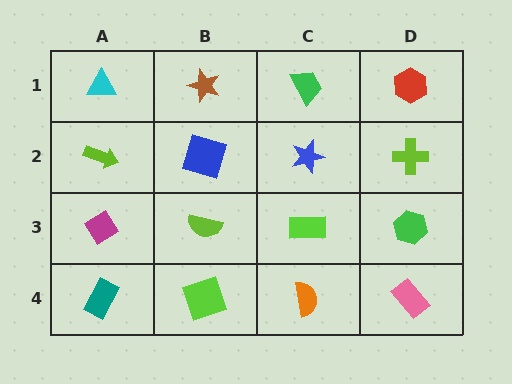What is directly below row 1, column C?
A blue star.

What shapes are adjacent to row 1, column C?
A blue star (row 2, column C), a brown star (row 1, column B), a red hexagon (row 1, column D).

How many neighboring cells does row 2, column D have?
3.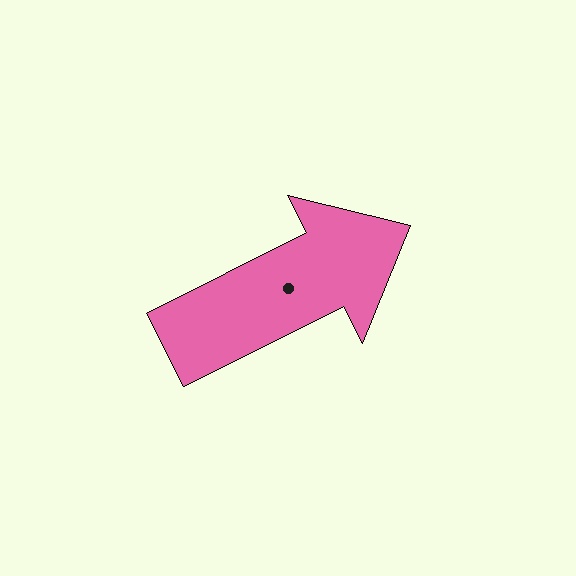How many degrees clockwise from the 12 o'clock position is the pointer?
Approximately 63 degrees.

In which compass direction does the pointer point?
Northeast.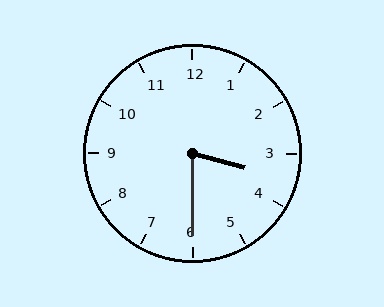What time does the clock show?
3:30.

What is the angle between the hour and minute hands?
Approximately 75 degrees.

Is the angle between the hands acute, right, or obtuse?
It is acute.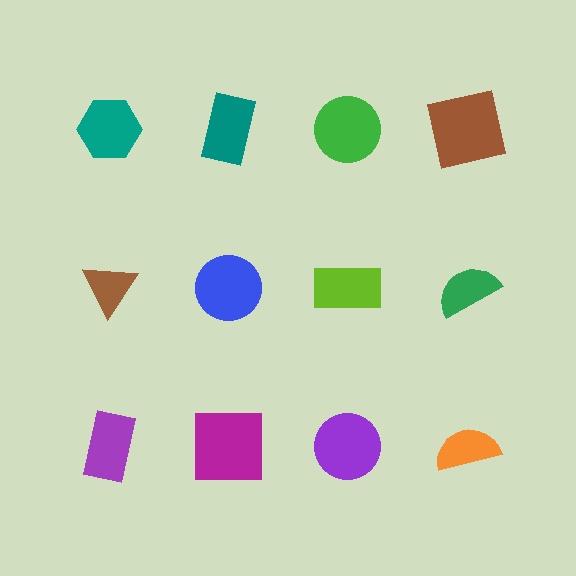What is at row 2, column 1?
A brown triangle.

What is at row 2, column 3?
A lime rectangle.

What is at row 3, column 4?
An orange semicircle.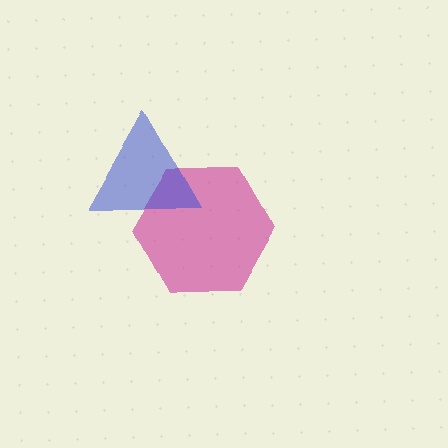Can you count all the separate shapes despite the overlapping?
Yes, there are 2 separate shapes.